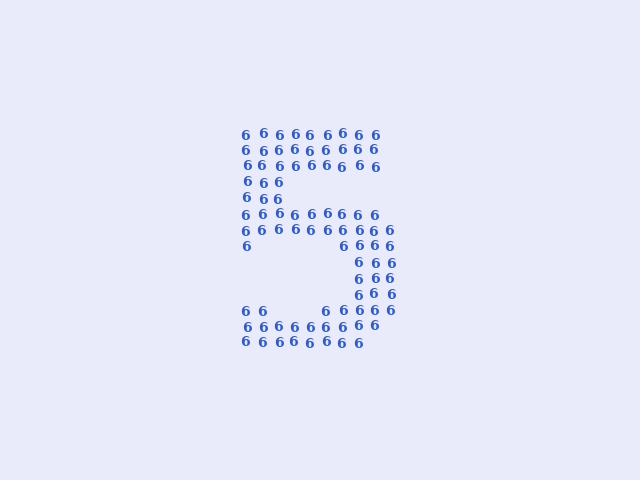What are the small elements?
The small elements are digit 6's.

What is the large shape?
The large shape is the digit 5.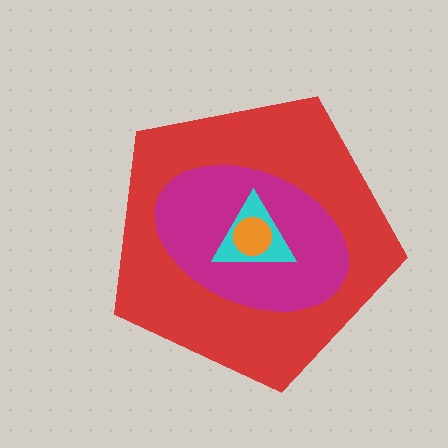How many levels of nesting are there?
4.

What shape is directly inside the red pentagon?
The magenta ellipse.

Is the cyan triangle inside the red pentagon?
Yes.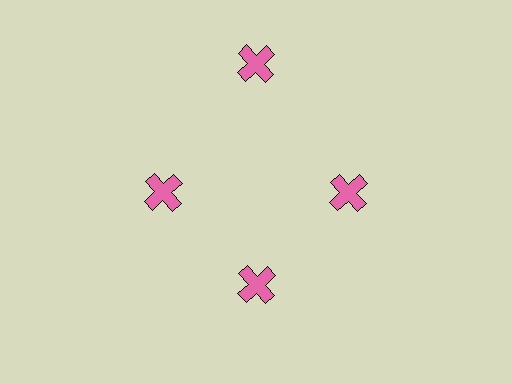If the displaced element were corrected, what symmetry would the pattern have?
It would have 4-fold rotational symmetry — the pattern would map onto itself every 90 degrees.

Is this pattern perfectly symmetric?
No. The 4 pink crosses are arranged in a ring, but one element near the 12 o'clock position is pushed outward from the center, breaking the 4-fold rotational symmetry.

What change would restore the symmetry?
The symmetry would be restored by moving it inward, back onto the ring so that all 4 crosses sit at equal angles and equal distance from the center.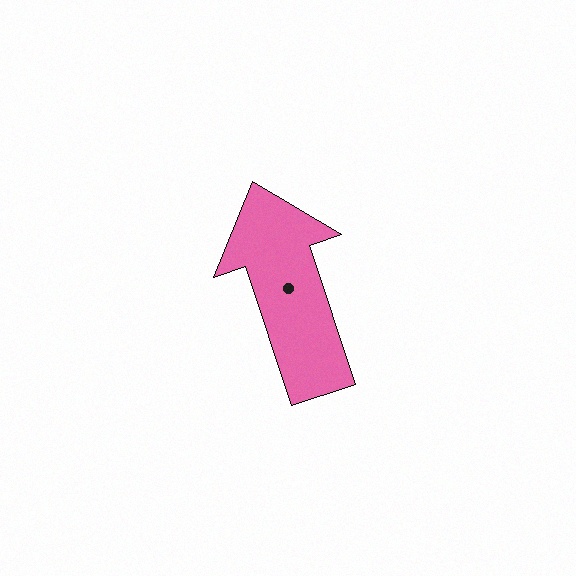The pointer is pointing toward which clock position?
Roughly 11 o'clock.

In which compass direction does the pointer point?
North.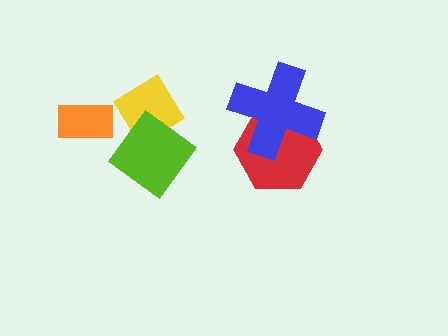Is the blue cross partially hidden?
No, no other shape covers it.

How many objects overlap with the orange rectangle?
0 objects overlap with the orange rectangle.